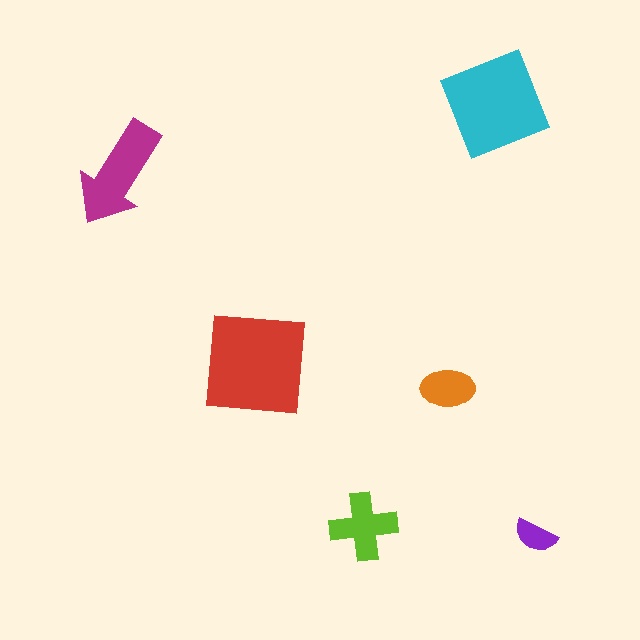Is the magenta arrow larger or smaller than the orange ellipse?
Larger.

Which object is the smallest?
The purple semicircle.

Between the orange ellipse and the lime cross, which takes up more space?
The lime cross.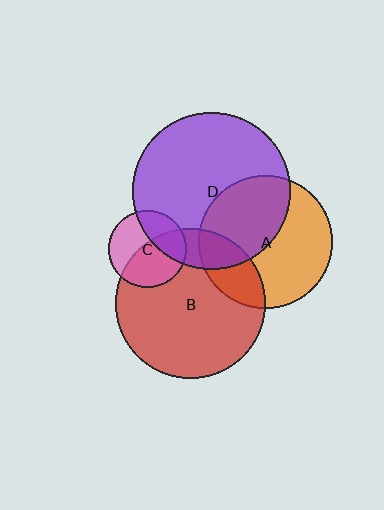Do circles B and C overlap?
Yes.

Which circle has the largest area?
Circle D (purple).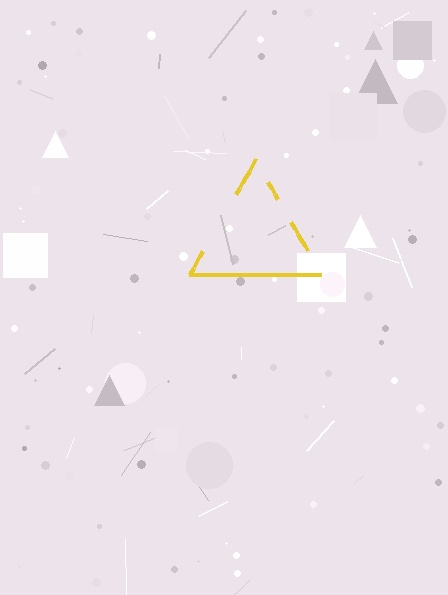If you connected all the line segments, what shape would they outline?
They would outline a triangle.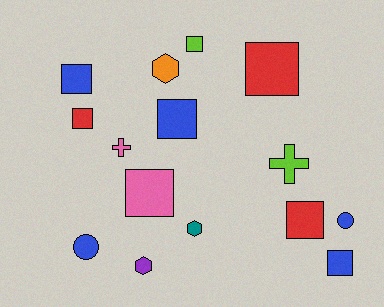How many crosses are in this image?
There are 2 crosses.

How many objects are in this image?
There are 15 objects.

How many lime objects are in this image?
There are 2 lime objects.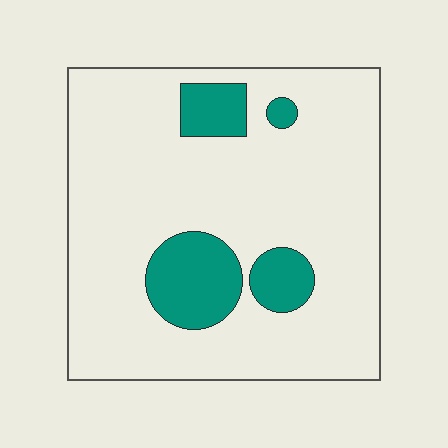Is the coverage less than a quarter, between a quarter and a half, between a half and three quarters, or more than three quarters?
Less than a quarter.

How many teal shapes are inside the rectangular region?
4.